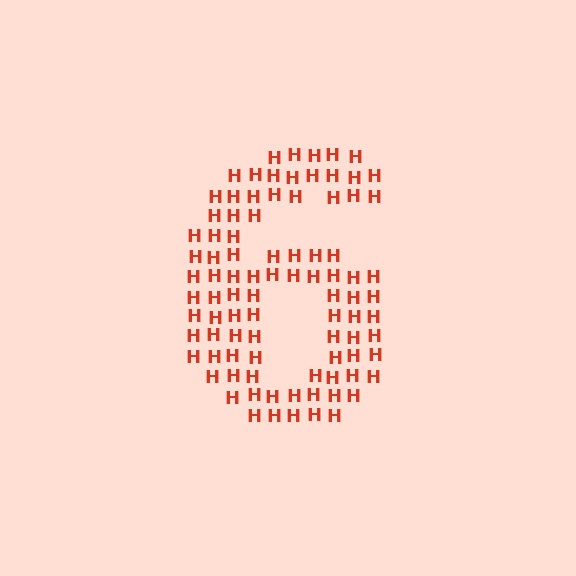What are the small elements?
The small elements are letter H's.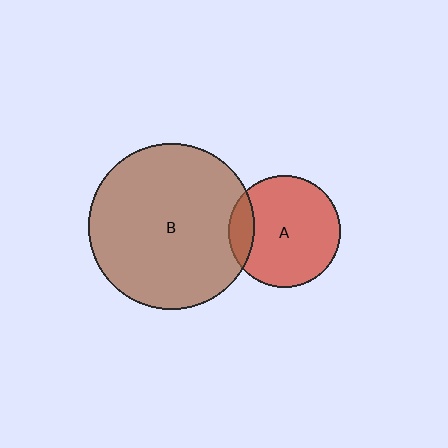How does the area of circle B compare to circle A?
Approximately 2.2 times.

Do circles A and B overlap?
Yes.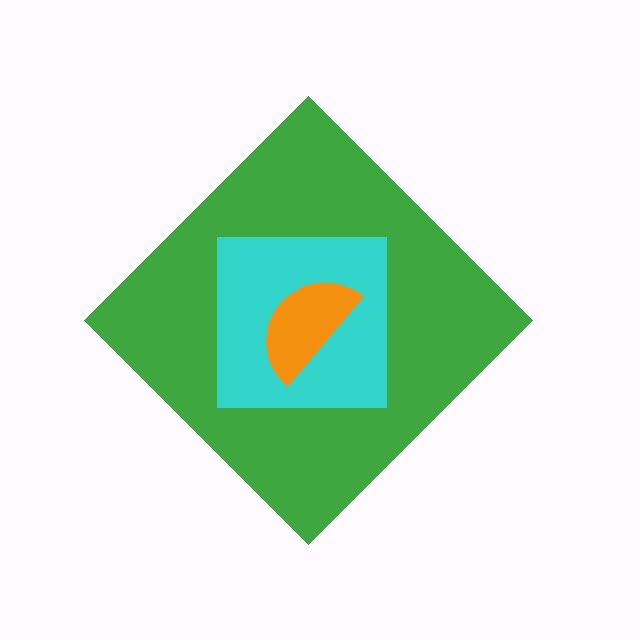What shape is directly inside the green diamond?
The cyan square.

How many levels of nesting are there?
3.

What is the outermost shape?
The green diamond.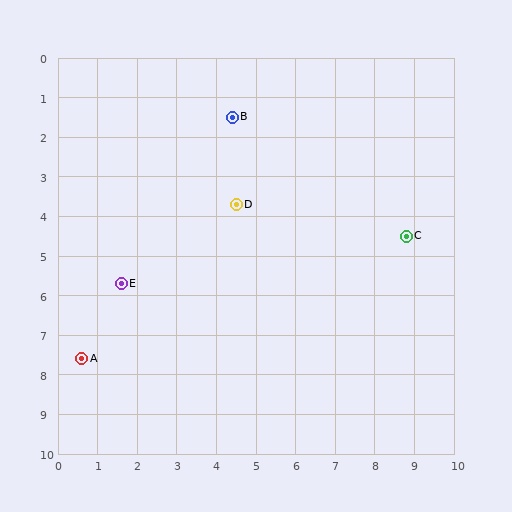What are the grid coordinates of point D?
Point D is at approximately (4.5, 3.7).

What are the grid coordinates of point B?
Point B is at approximately (4.4, 1.5).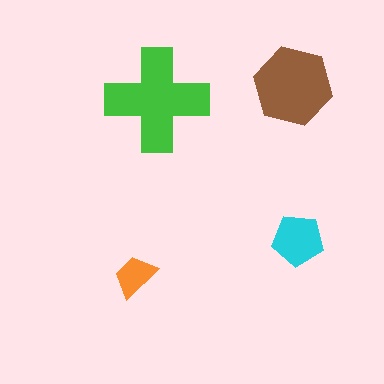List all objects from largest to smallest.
The green cross, the brown hexagon, the cyan pentagon, the orange trapezoid.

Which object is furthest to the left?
The orange trapezoid is leftmost.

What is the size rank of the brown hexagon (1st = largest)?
2nd.